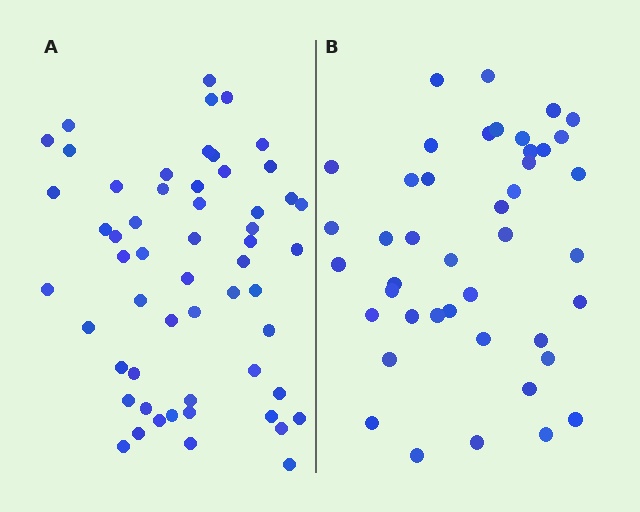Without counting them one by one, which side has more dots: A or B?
Region A (the left region) has more dots.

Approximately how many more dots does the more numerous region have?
Region A has approximately 15 more dots than region B.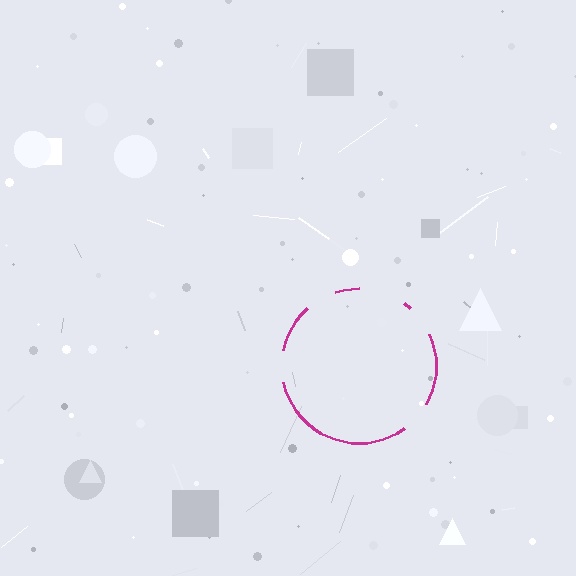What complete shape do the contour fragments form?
The contour fragments form a circle.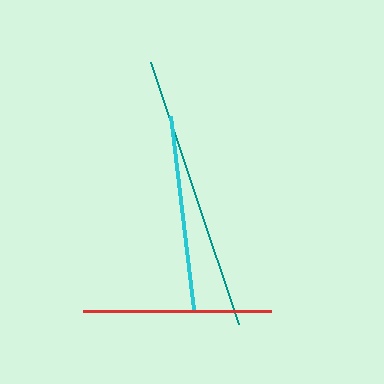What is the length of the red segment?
The red segment is approximately 188 pixels long.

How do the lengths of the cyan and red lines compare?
The cyan and red lines are approximately the same length.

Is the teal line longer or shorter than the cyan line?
The teal line is longer than the cyan line.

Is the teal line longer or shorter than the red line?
The teal line is longer than the red line.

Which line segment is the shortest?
The red line is the shortest at approximately 188 pixels.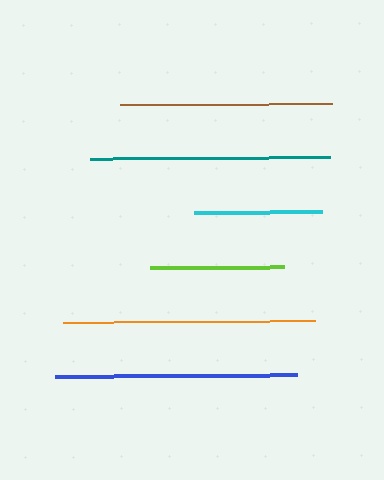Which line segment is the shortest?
The cyan line is the shortest at approximately 128 pixels.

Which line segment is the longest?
The orange line is the longest at approximately 252 pixels.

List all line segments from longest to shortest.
From longest to shortest: orange, blue, teal, brown, lime, cyan.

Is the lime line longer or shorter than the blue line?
The blue line is longer than the lime line.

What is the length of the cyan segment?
The cyan segment is approximately 128 pixels long.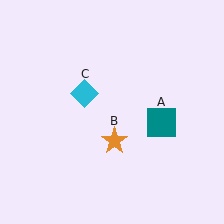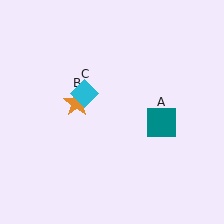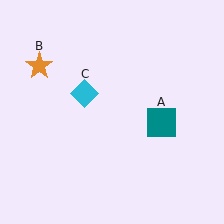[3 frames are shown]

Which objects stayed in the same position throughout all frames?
Teal square (object A) and cyan diamond (object C) remained stationary.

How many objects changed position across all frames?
1 object changed position: orange star (object B).